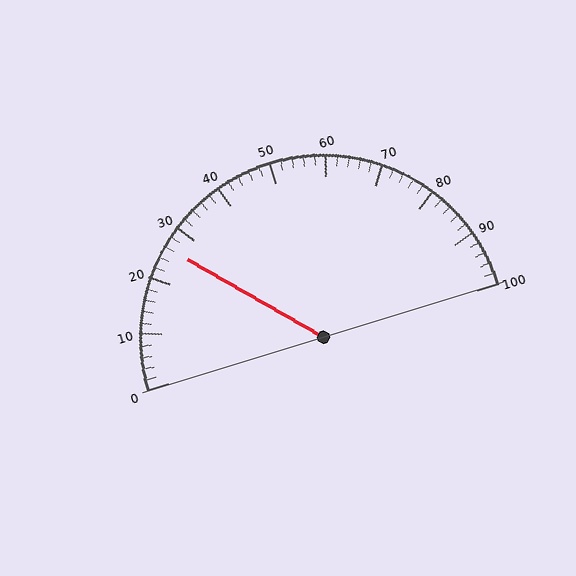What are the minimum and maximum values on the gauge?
The gauge ranges from 0 to 100.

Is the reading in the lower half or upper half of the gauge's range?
The reading is in the lower half of the range (0 to 100).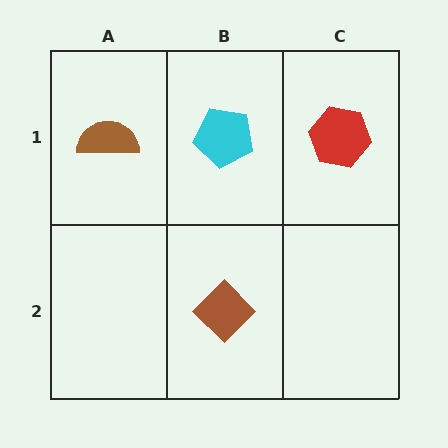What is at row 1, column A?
A brown semicircle.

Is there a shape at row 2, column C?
No, that cell is empty.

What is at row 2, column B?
A brown diamond.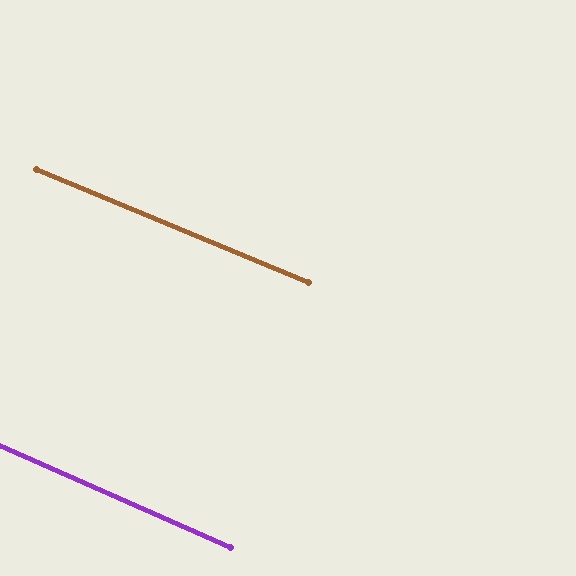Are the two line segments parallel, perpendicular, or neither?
Parallel — their directions differ by only 1.2°.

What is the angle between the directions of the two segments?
Approximately 1 degree.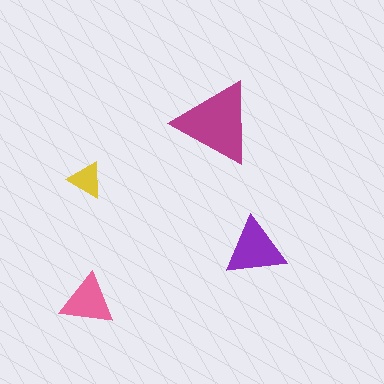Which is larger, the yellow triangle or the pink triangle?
The pink one.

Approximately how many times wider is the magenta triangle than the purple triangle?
About 1.5 times wider.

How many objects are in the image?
There are 4 objects in the image.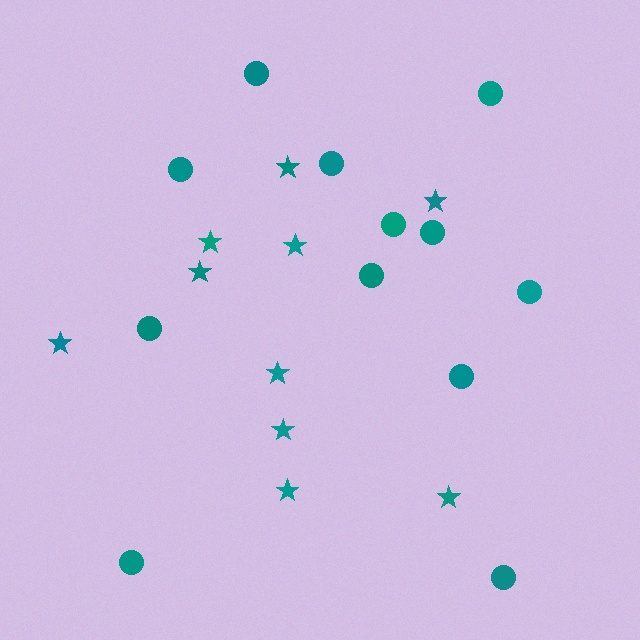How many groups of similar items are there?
There are 2 groups: one group of stars (10) and one group of circles (12).